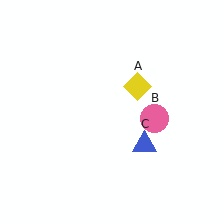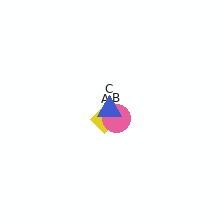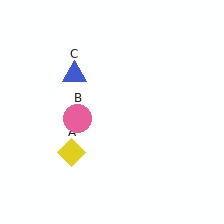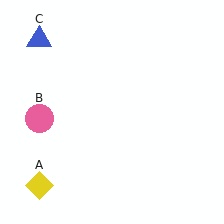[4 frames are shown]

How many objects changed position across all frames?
3 objects changed position: yellow diamond (object A), pink circle (object B), blue triangle (object C).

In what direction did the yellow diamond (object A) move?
The yellow diamond (object A) moved down and to the left.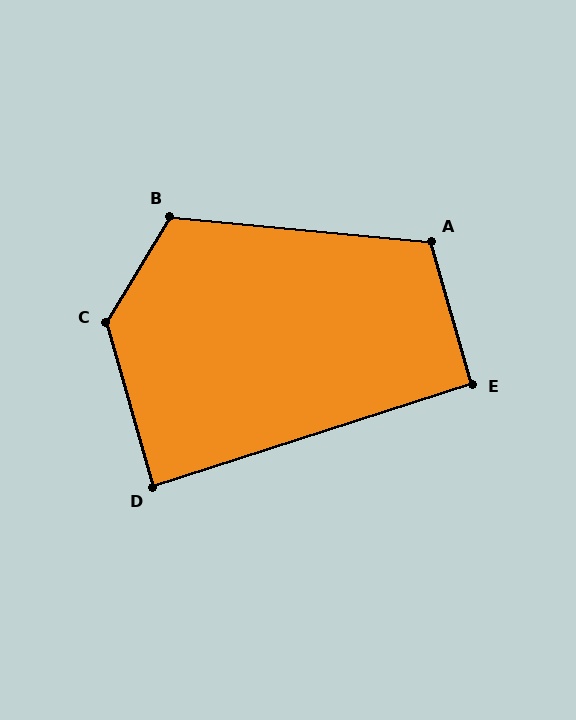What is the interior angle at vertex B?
Approximately 116 degrees (obtuse).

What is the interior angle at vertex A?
Approximately 111 degrees (obtuse).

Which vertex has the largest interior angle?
C, at approximately 133 degrees.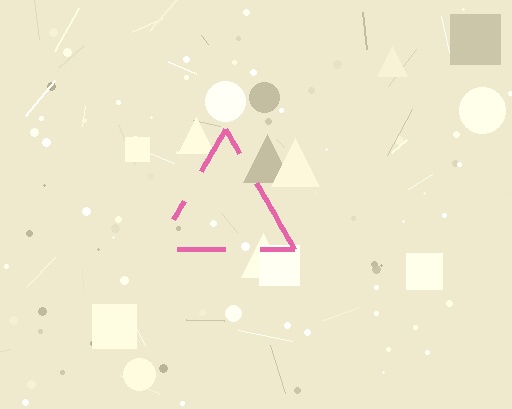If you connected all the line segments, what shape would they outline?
They would outline a triangle.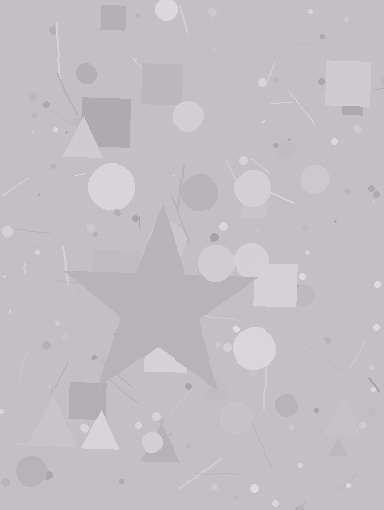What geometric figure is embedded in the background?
A star is embedded in the background.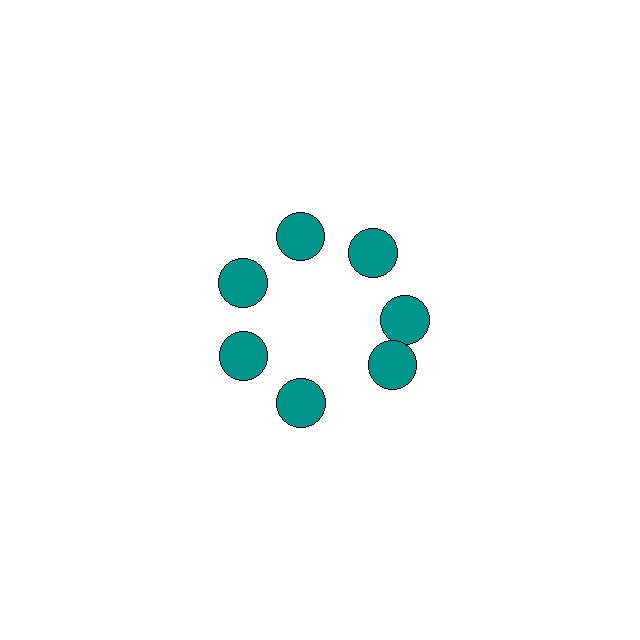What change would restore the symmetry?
The symmetry would be restored by rotating it back into even spacing with its neighbors so that all 7 circles sit at equal angles and equal distance from the center.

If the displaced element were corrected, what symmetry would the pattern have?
It would have 7-fold rotational symmetry — the pattern would map onto itself every 51 degrees.